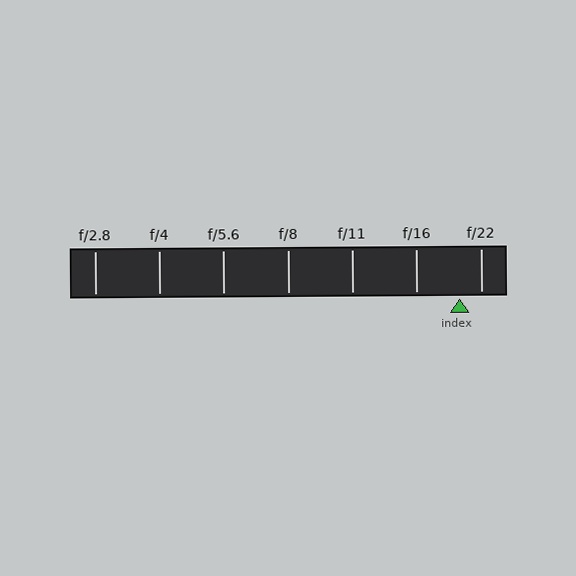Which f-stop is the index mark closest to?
The index mark is closest to f/22.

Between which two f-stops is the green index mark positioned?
The index mark is between f/16 and f/22.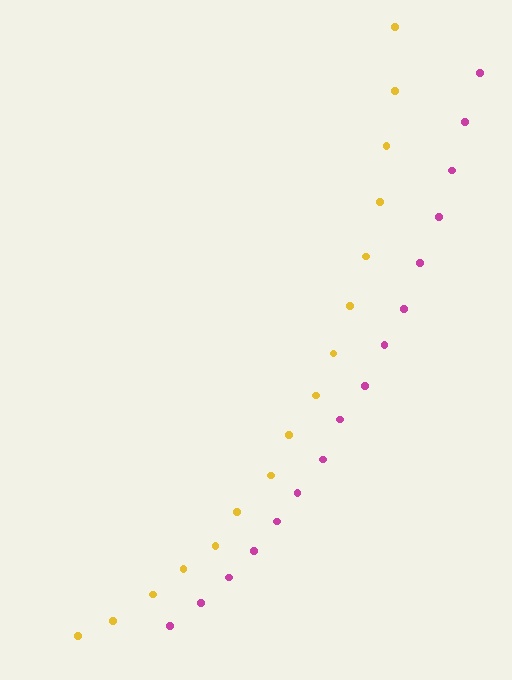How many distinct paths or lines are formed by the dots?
There are 2 distinct paths.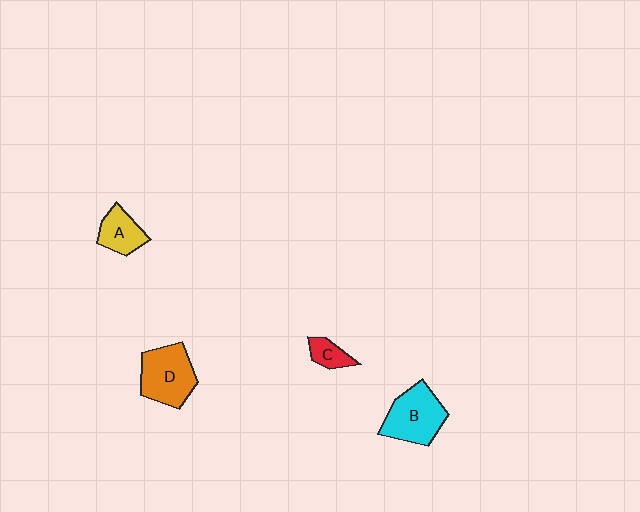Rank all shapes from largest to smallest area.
From largest to smallest: D (orange), B (cyan), A (yellow), C (red).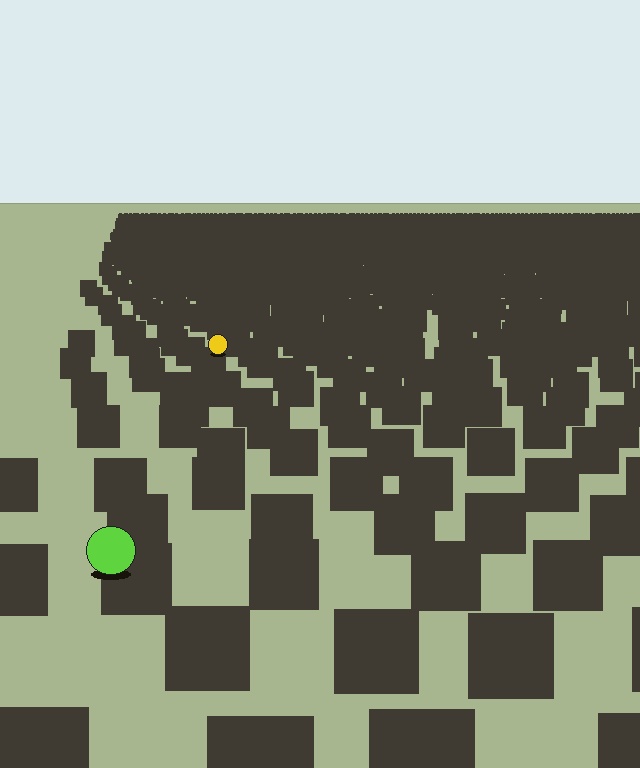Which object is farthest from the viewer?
The yellow circle is farthest from the viewer. It appears smaller and the ground texture around it is denser.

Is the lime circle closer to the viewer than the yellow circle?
Yes. The lime circle is closer — you can tell from the texture gradient: the ground texture is coarser near it.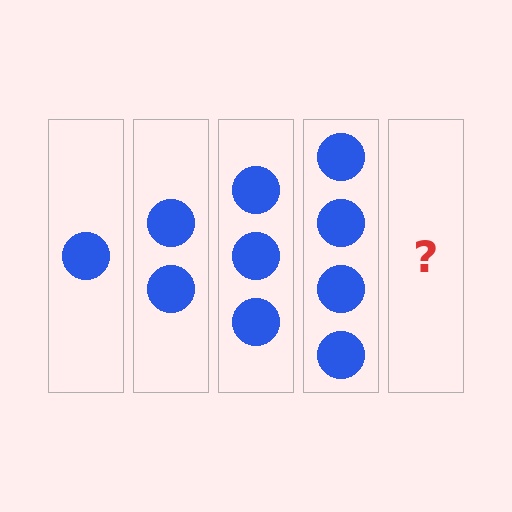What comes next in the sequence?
The next element should be 5 circles.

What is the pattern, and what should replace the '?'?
The pattern is that each step adds one more circle. The '?' should be 5 circles.